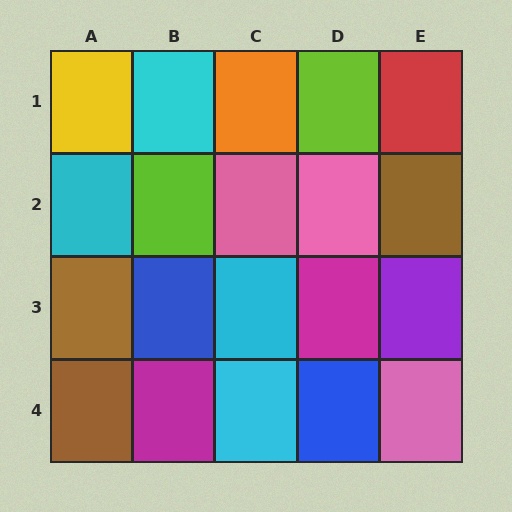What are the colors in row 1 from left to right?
Yellow, cyan, orange, lime, red.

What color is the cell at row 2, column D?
Pink.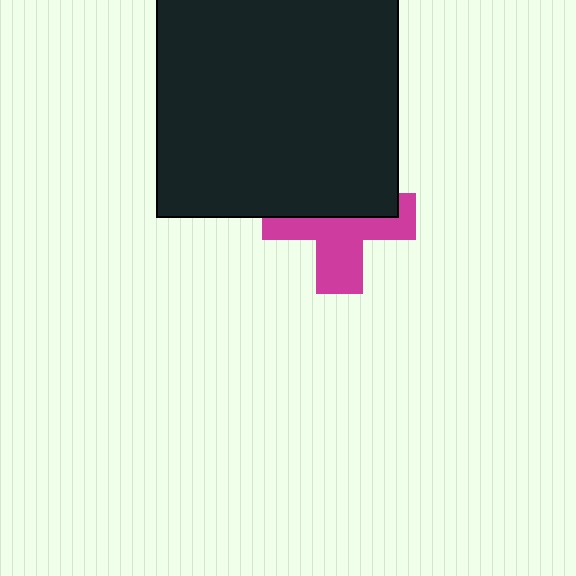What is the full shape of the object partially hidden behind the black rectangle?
The partially hidden object is a magenta cross.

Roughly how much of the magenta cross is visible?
About half of it is visible (roughly 52%).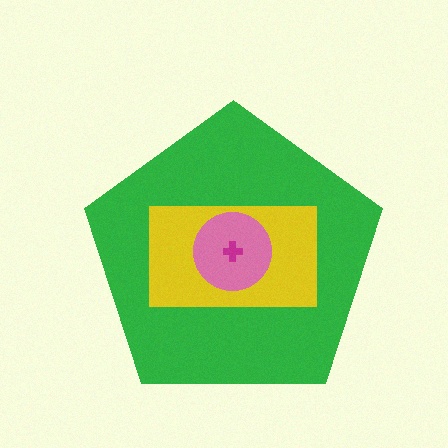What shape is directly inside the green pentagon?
The yellow rectangle.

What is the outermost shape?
The green pentagon.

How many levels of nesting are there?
4.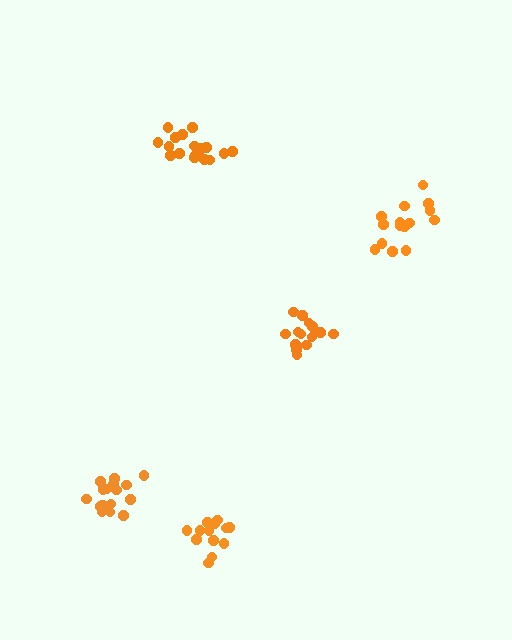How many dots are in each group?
Group 1: 15 dots, Group 2: 18 dots, Group 3: 13 dots, Group 4: 15 dots, Group 5: 17 dots (78 total).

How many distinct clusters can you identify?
There are 5 distinct clusters.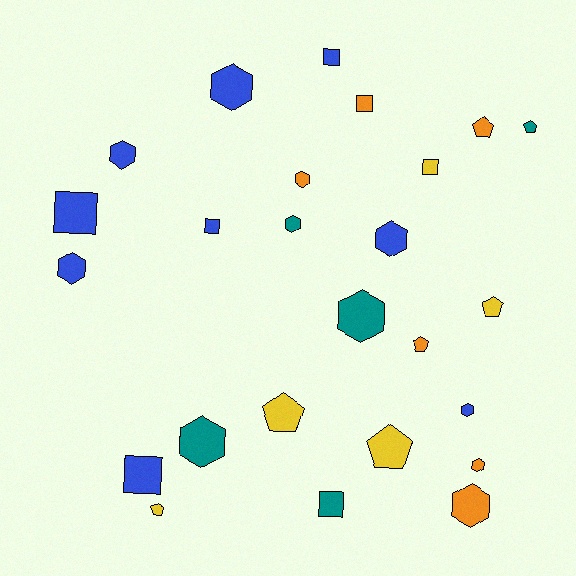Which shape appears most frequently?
Hexagon, with 11 objects.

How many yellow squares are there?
There is 1 yellow square.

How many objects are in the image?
There are 25 objects.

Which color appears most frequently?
Blue, with 9 objects.